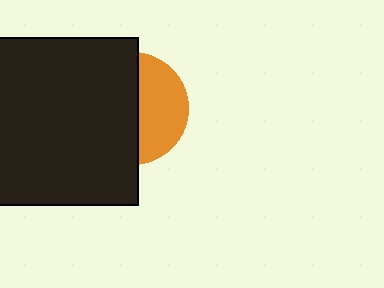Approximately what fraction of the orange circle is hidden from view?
Roughly 59% of the orange circle is hidden behind the black rectangle.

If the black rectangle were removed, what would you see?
You would see the complete orange circle.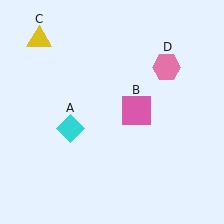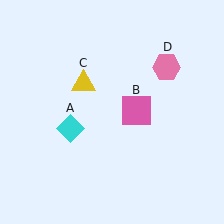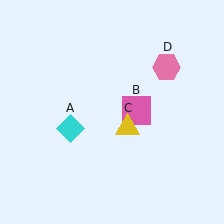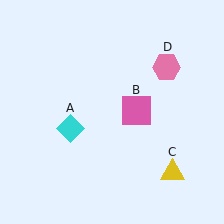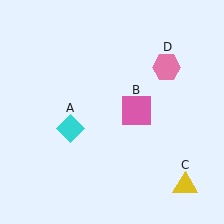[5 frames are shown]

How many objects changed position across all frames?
1 object changed position: yellow triangle (object C).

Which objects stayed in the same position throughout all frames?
Cyan diamond (object A) and pink square (object B) and pink hexagon (object D) remained stationary.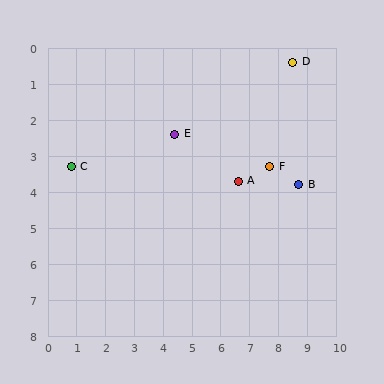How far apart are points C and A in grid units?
Points C and A are about 5.8 grid units apart.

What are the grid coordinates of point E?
Point E is at approximately (4.4, 2.4).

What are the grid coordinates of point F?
Point F is at approximately (7.7, 3.3).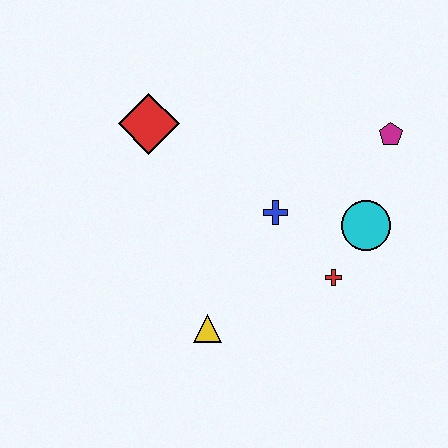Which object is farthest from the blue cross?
The red diamond is farthest from the blue cross.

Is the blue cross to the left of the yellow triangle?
No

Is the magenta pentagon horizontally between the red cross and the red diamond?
No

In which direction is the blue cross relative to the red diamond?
The blue cross is to the right of the red diamond.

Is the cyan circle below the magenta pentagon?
Yes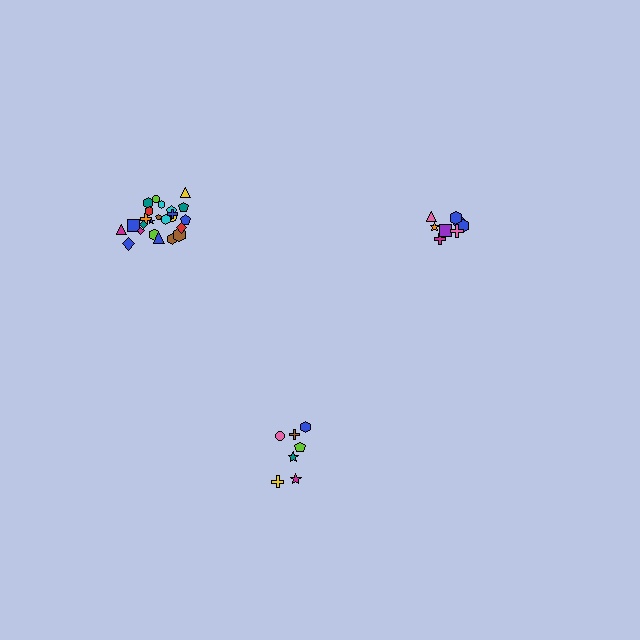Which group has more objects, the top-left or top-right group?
The top-left group.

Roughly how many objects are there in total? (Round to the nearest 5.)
Roughly 40 objects in total.